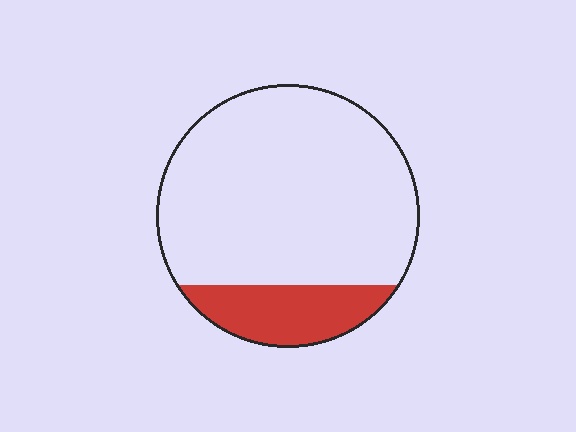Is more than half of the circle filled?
No.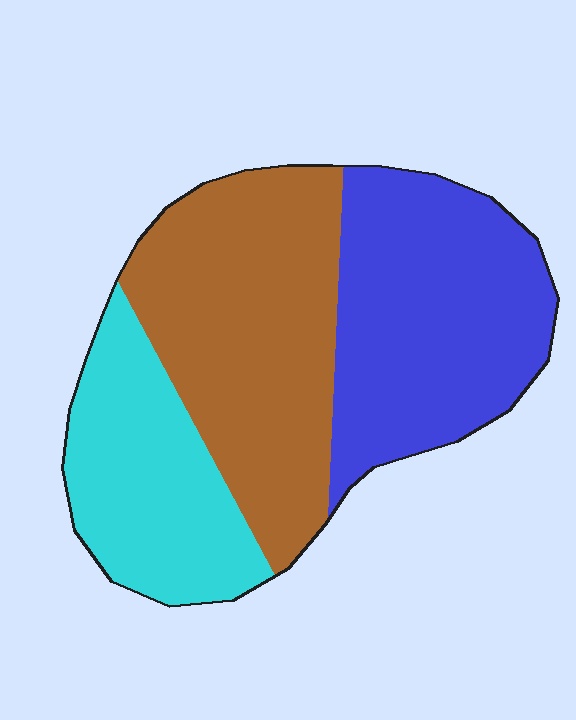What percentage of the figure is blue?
Blue takes up about three eighths (3/8) of the figure.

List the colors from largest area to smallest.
From largest to smallest: brown, blue, cyan.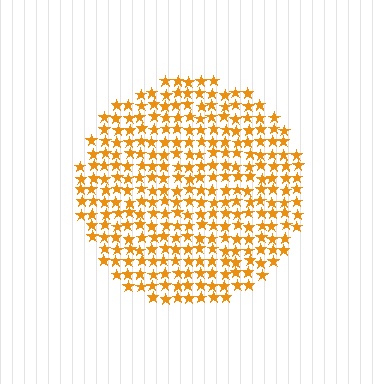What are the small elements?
The small elements are stars.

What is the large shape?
The large shape is a circle.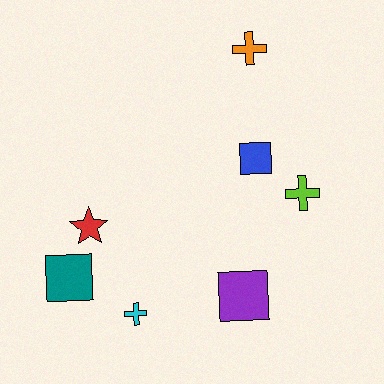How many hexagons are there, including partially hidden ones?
There are no hexagons.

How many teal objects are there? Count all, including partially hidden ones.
There is 1 teal object.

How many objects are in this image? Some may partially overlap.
There are 7 objects.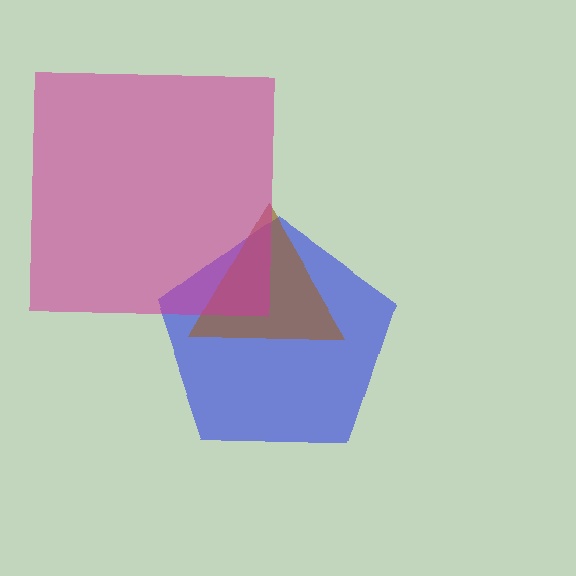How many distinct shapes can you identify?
There are 3 distinct shapes: a blue pentagon, a brown triangle, a magenta square.